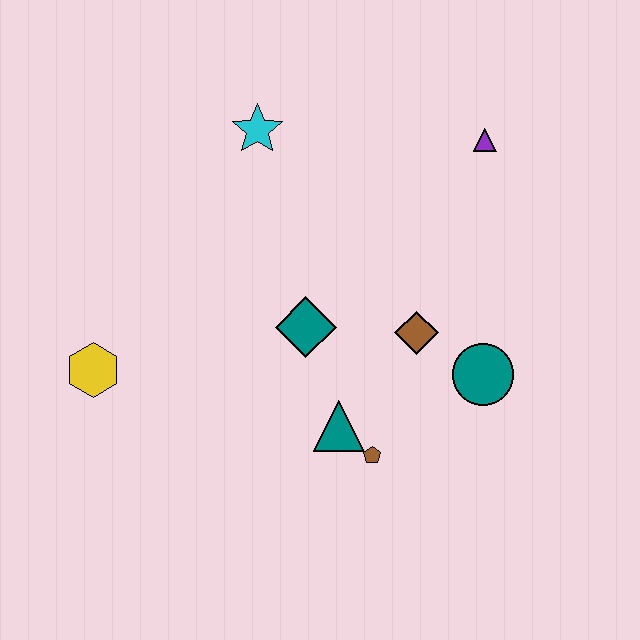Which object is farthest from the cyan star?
The brown pentagon is farthest from the cyan star.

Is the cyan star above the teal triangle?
Yes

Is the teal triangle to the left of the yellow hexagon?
No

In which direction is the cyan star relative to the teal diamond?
The cyan star is above the teal diamond.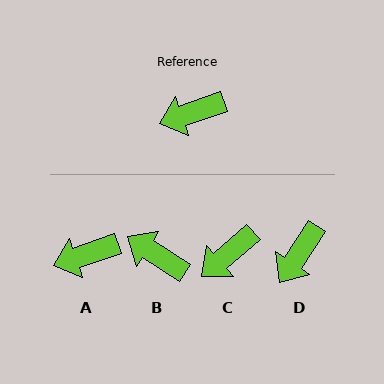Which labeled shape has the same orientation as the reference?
A.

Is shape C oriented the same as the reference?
No, it is off by about 22 degrees.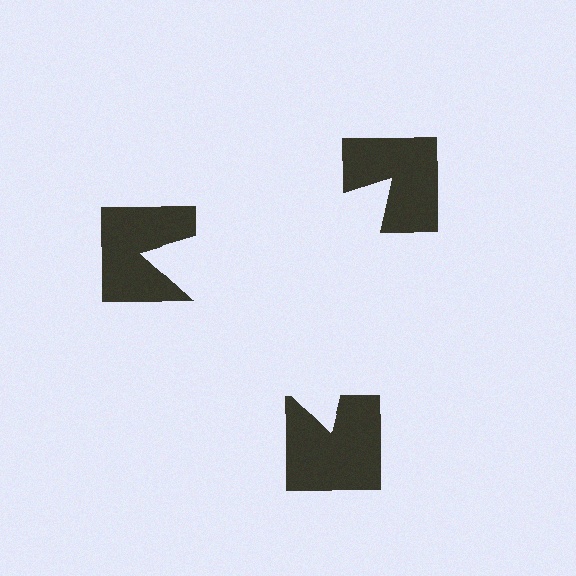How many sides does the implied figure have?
3 sides.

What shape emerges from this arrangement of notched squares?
An illusory triangle — its edges are inferred from the aligned wedge cuts in the notched squares, not physically drawn.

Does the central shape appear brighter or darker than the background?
It typically appears slightly brighter than the background, even though no actual brightness change is drawn.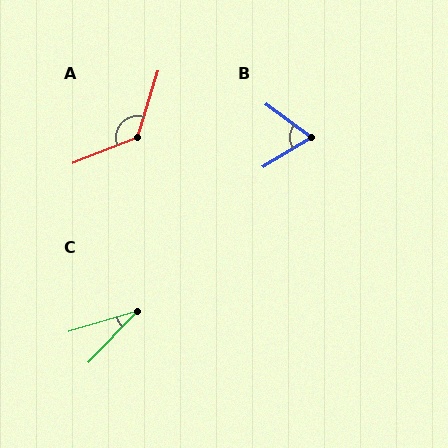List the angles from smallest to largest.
C (30°), B (68°), A (129°).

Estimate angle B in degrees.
Approximately 68 degrees.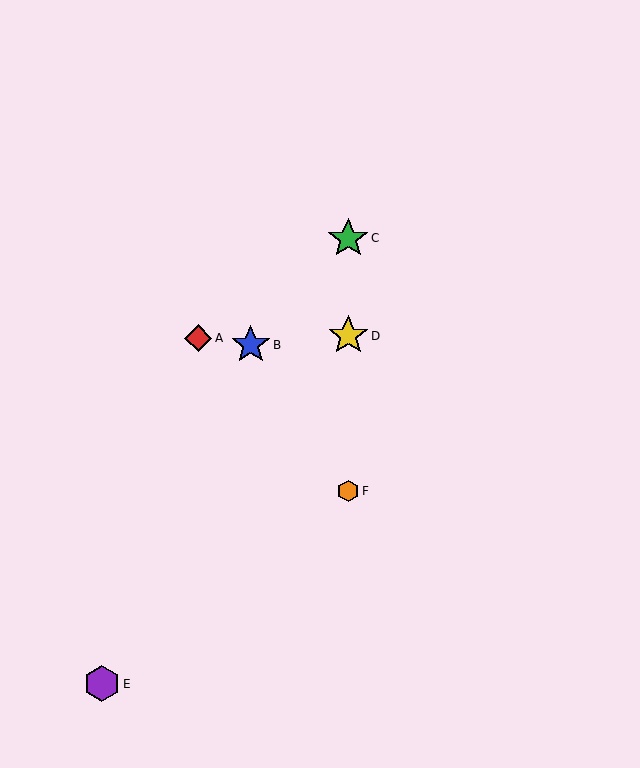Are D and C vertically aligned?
Yes, both are at x≈348.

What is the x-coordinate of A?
Object A is at x≈198.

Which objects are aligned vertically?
Objects C, D, F are aligned vertically.